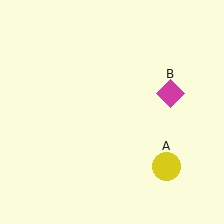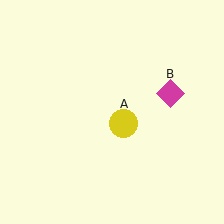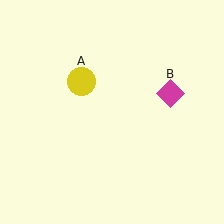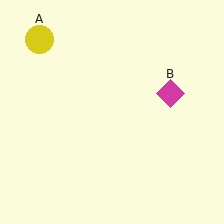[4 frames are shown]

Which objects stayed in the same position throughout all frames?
Magenta diamond (object B) remained stationary.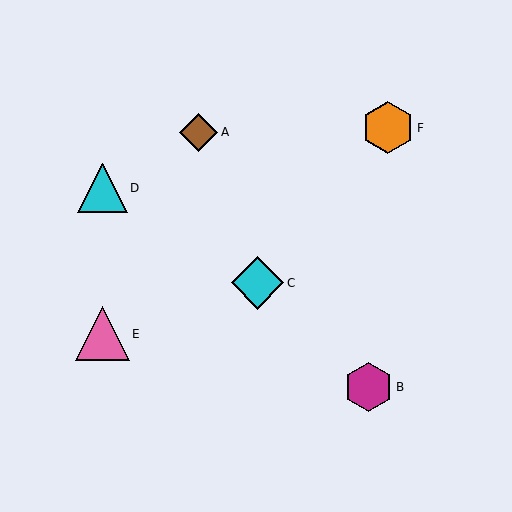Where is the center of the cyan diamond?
The center of the cyan diamond is at (258, 283).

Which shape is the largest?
The pink triangle (labeled E) is the largest.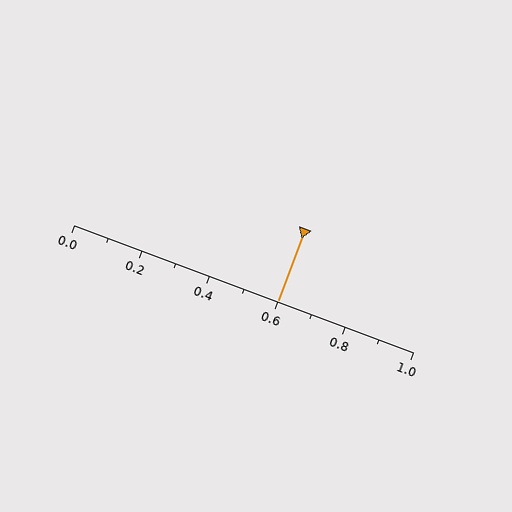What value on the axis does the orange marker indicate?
The marker indicates approximately 0.6.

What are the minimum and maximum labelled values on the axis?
The axis runs from 0.0 to 1.0.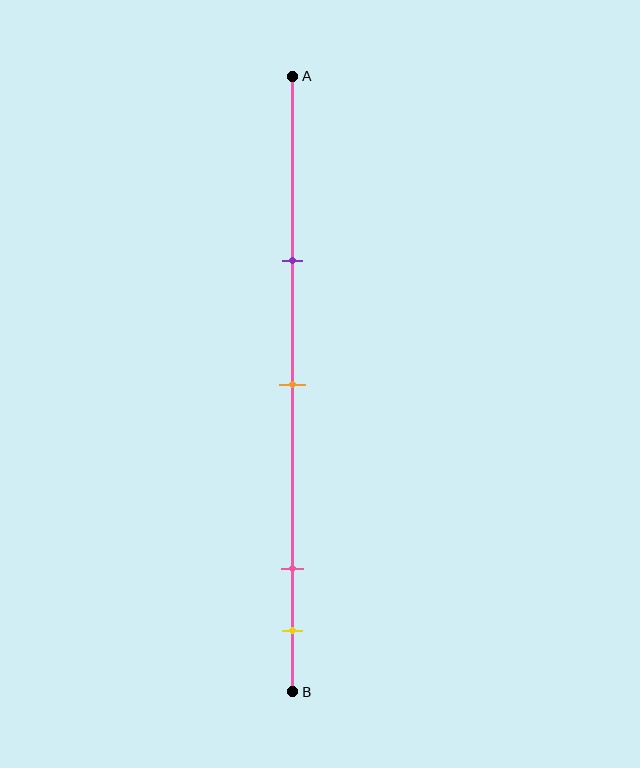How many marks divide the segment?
There are 4 marks dividing the segment.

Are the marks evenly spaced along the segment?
No, the marks are not evenly spaced.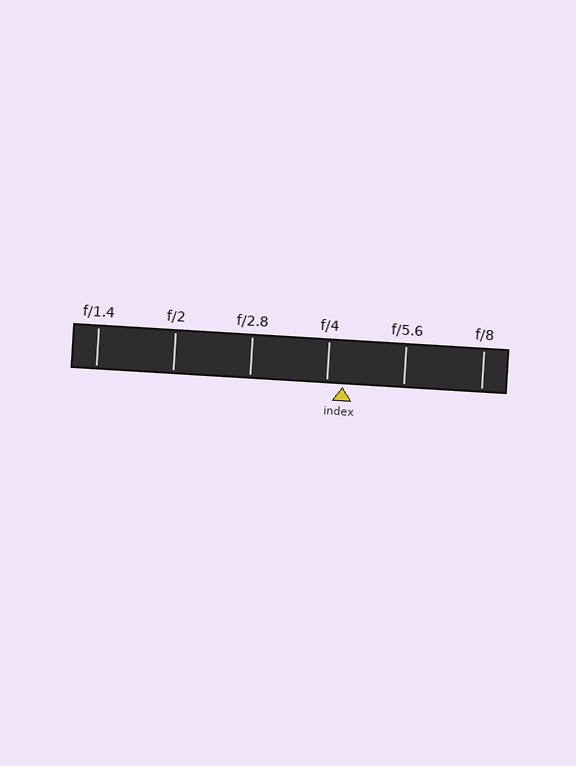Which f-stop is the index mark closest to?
The index mark is closest to f/4.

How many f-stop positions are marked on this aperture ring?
There are 6 f-stop positions marked.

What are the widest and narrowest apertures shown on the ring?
The widest aperture shown is f/1.4 and the narrowest is f/8.